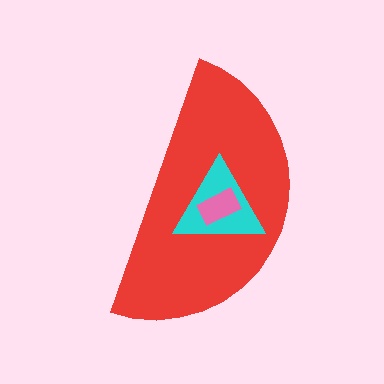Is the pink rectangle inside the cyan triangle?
Yes.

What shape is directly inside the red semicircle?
The cyan triangle.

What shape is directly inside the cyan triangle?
The pink rectangle.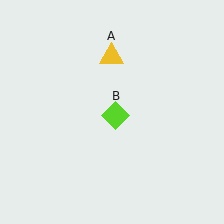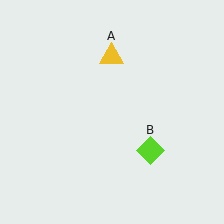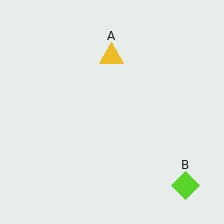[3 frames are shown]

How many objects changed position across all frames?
1 object changed position: lime diamond (object B).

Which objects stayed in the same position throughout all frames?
Yellow triangle (object A) remained stationary.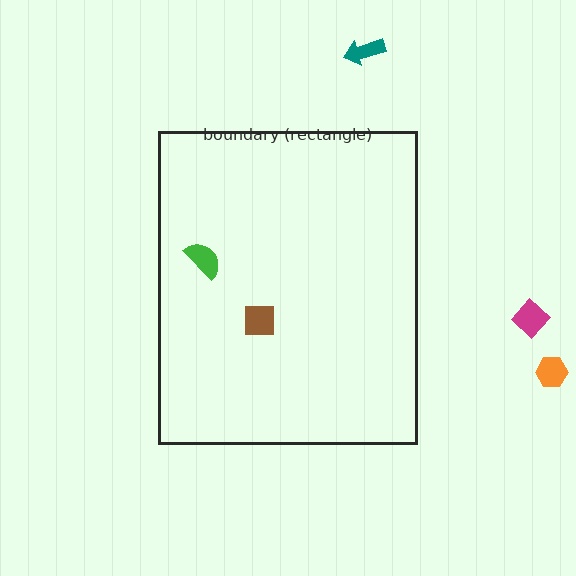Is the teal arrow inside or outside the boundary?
Outside.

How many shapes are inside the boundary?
2 inside, 3 outside.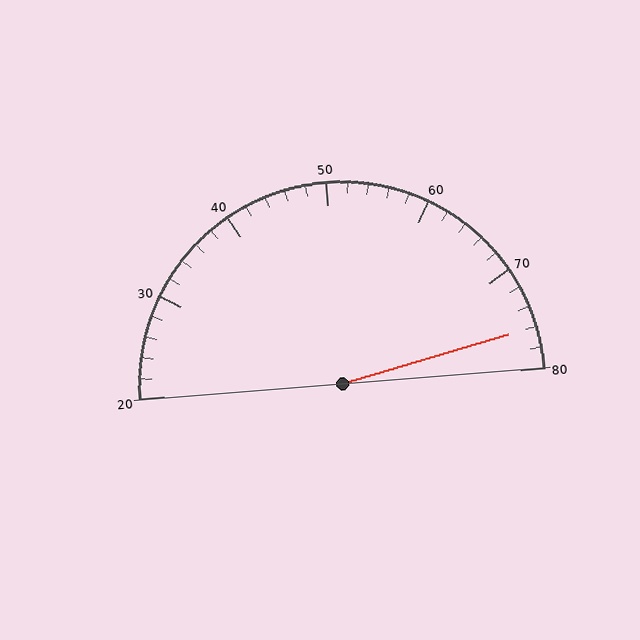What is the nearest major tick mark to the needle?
The nearest major tick mark is 80.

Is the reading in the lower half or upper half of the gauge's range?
The reading is in the upper half of the range (20 to 80).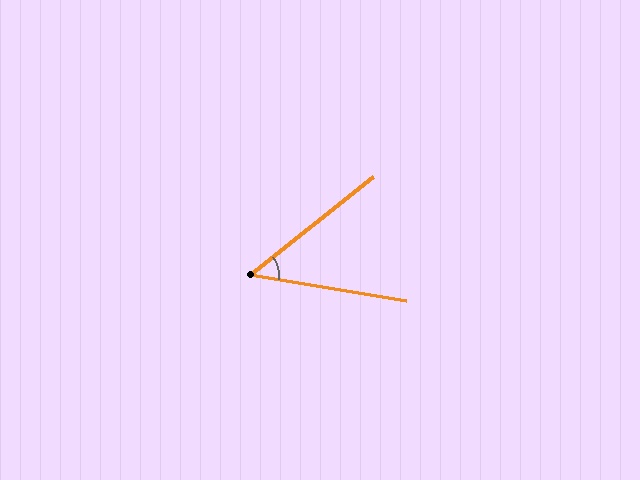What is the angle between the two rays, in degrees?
Approximately 48 degrees.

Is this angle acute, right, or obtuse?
It is acute.